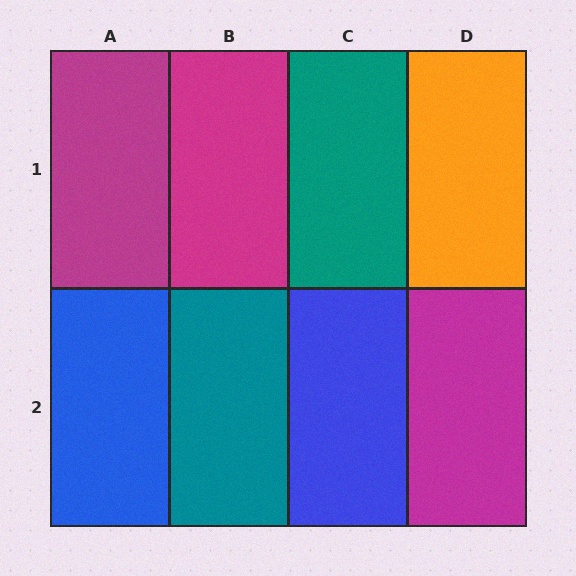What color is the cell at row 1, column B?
Magenta.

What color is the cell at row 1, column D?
Orange.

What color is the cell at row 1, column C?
Teal.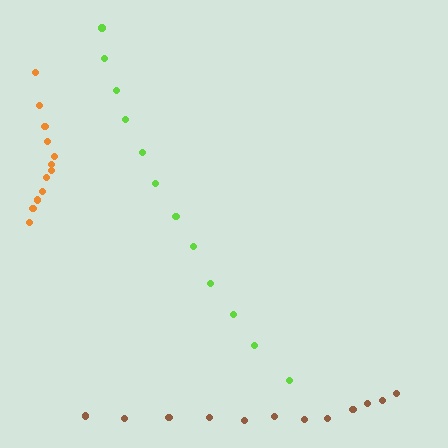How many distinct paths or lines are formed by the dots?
There are 3 distinct paths.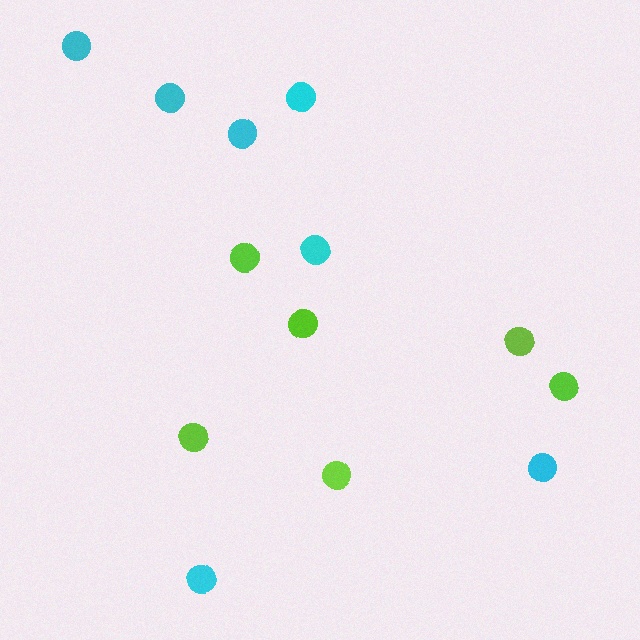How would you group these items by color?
There are 2 groups: one group of lime circles (6) and one group of cyan circles (7).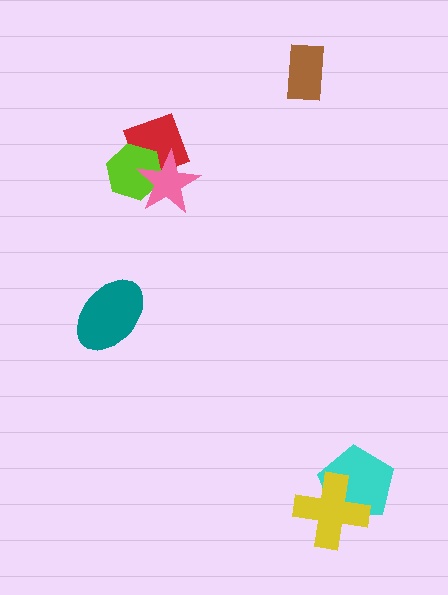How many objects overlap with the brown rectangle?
0 objects overlap with the brown rectangle.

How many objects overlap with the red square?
2 objects overlap with the red square.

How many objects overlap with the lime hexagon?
2 objects overlap with the lime hexagon.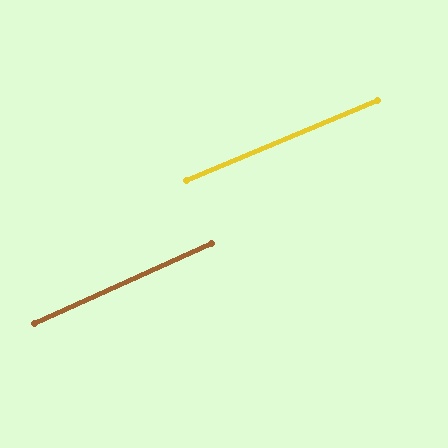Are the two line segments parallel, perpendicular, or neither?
Parallel — their directions differ by only 1.5°.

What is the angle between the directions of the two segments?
Approximately 1 degree.